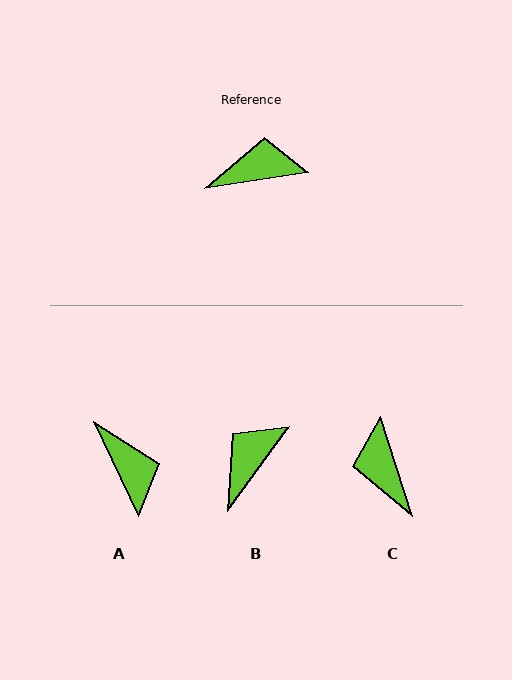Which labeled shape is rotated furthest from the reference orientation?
C, about 99 degrees away.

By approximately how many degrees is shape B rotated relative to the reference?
Approximately 46 degrees counter-clockwise.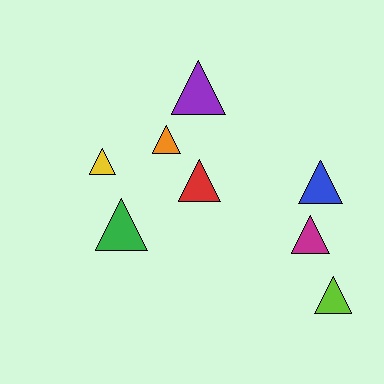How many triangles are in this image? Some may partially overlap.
There are 8 triangles.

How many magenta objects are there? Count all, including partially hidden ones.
There is 1 magenta object.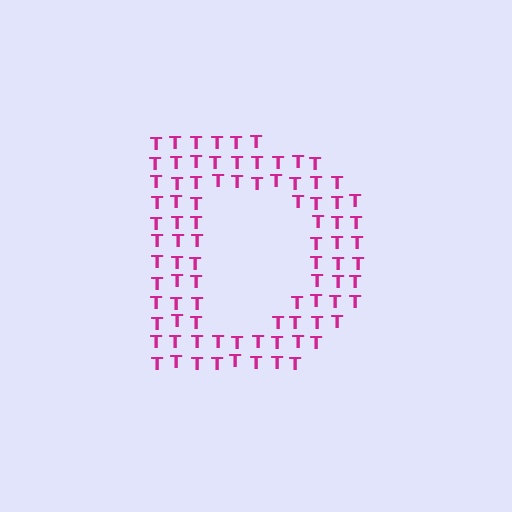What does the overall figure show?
The overall figure shows the letter D.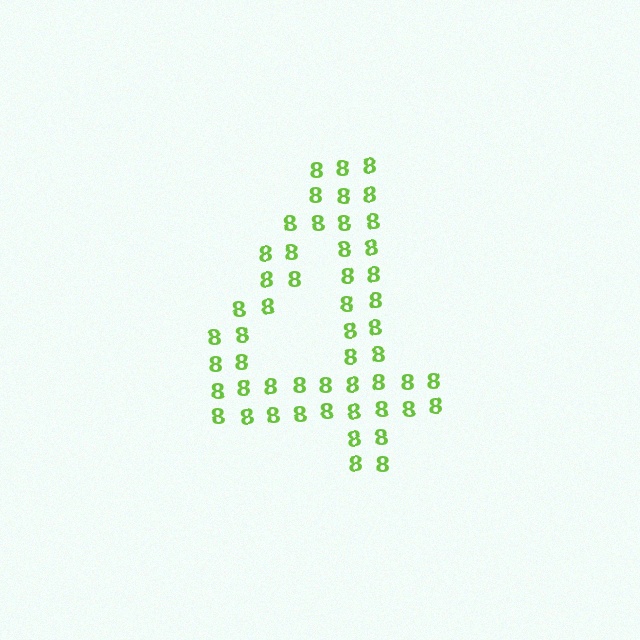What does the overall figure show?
The overall figure shows the digit 4.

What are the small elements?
The small elements are digit 8's.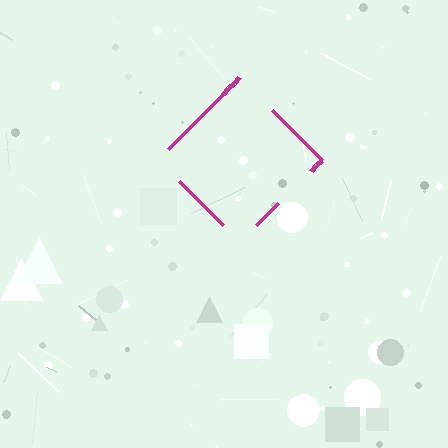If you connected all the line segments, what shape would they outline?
They would outline a diamond.